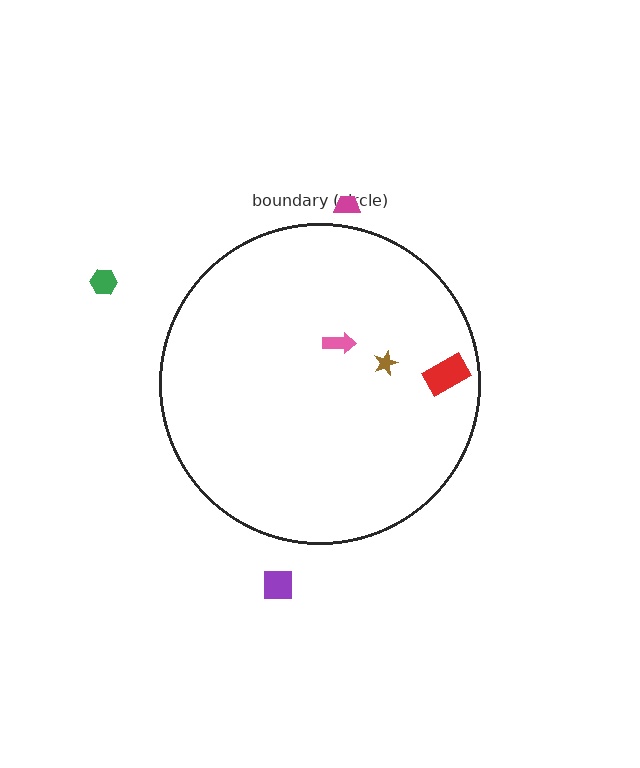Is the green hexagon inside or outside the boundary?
Outside.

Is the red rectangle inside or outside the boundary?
Inside.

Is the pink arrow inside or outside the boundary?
Inside.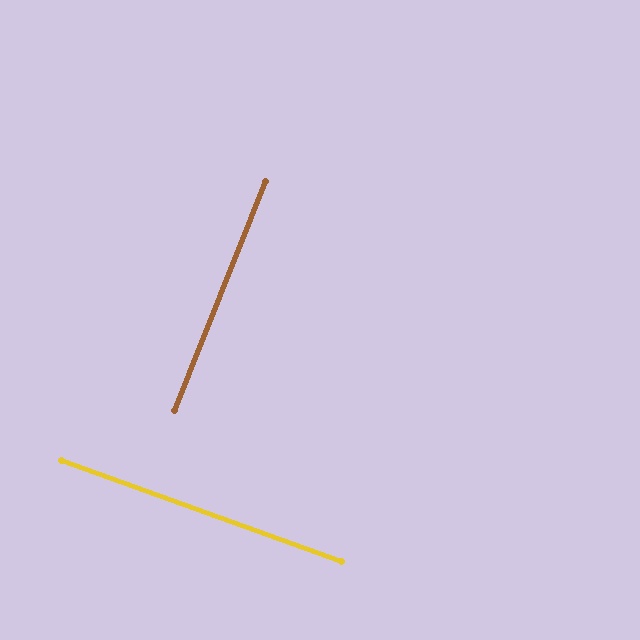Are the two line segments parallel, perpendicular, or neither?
Perpendicular — they meet at approximately 88°.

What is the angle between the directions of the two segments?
Approximately 88 degrees.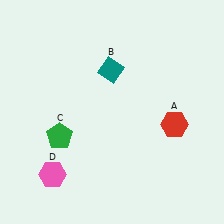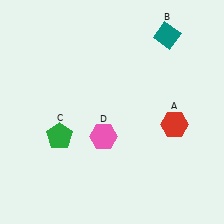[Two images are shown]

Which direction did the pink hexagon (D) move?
The pink hexagon (D) moved right.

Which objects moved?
The objects that moved are: the teal diamond (B), the pink hexagon (D).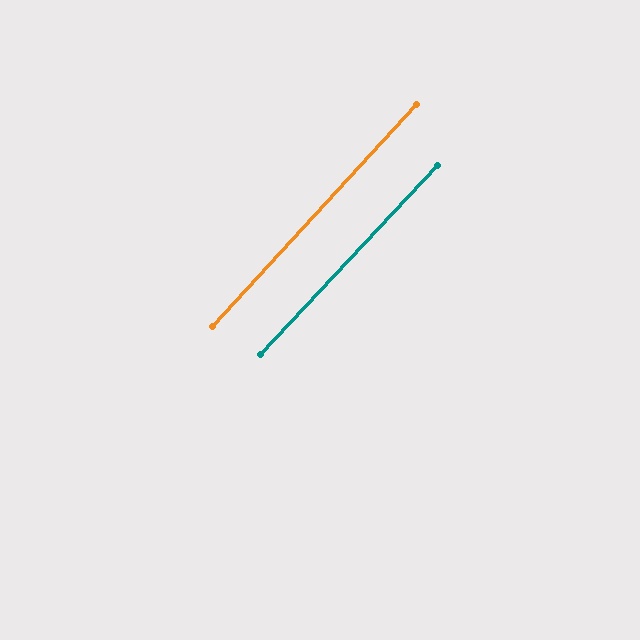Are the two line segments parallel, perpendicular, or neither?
Parallel — their directions differ by only 0.3°.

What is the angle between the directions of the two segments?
Approximately 0 degrees.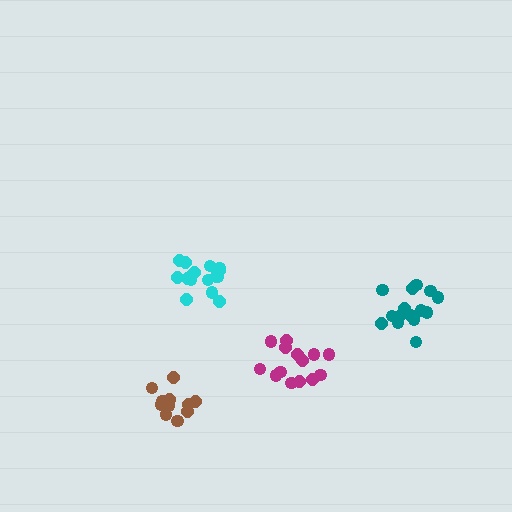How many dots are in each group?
Group 1: 14 dots, Group 2: 13 dots, Group 3: 16 dots, Group 4: 15 dots (58 total).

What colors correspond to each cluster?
The clusters are colored: magenta, brown, cyan, teal.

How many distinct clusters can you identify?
There are 4 distinct clusters.